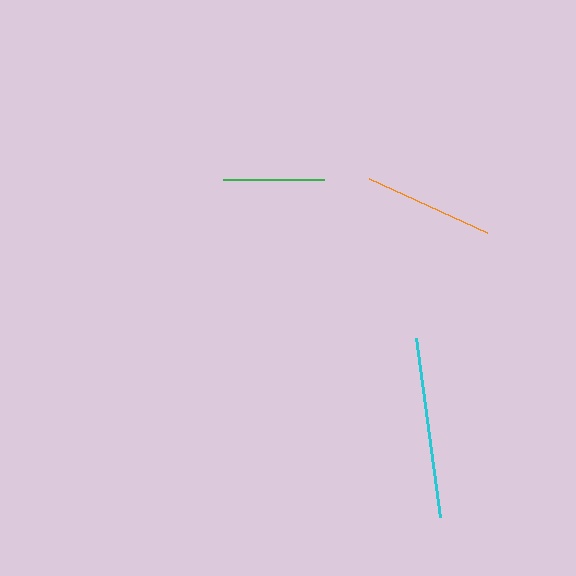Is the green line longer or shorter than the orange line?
The orange line is longer than the green line.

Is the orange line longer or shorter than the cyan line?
The cyan line is longer than the orange line.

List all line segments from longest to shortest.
From longest to shortest: cyan, orange, green.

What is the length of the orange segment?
The orange segment is approximately 129 pixels long.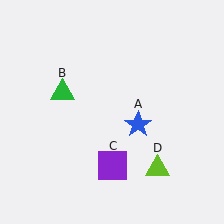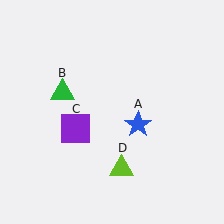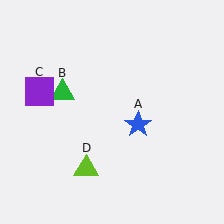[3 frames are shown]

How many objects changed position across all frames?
2 objects changed position: purple square (object C), lime triangle (object D).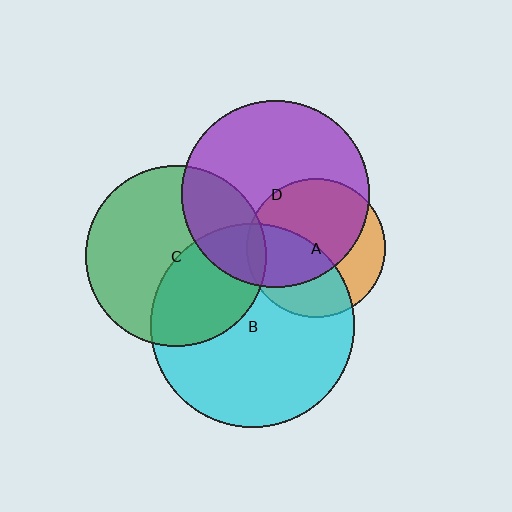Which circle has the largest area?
Circle B (cyan).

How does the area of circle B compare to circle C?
Approximately 1.3 times.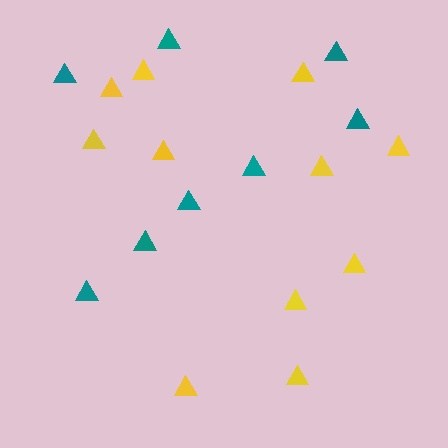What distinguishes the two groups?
There are 2 groups: one group of teal triangles (8) and one group of yellow triangles (11).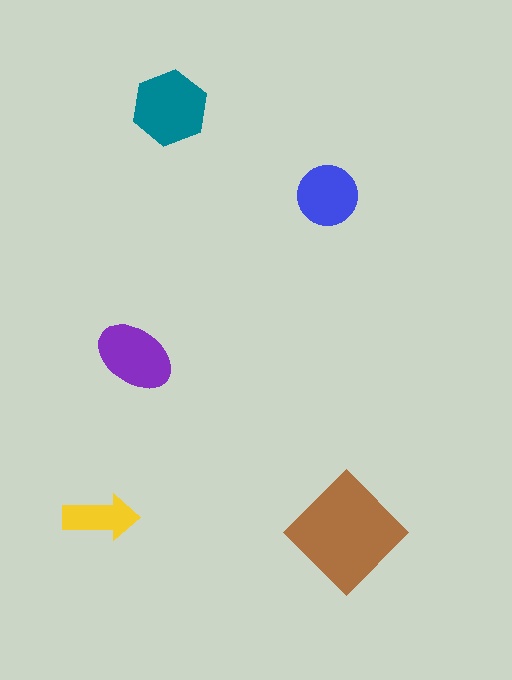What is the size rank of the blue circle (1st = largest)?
4th.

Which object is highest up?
The teal hexagon is topmost.